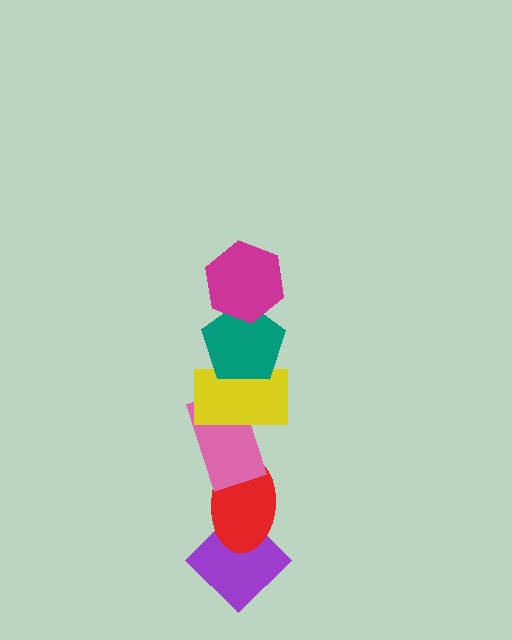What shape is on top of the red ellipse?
The pink rectangle is on top of the red ellipse.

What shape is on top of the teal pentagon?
The magenta hexagon is on top of the teal pentagon.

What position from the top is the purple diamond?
The purple diamond is 6th from the top.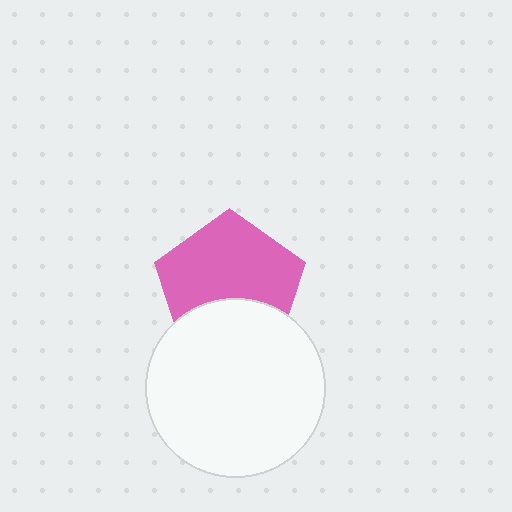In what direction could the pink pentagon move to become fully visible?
The pink pentagon could move up. That would shift it out from behind the white circle entirely.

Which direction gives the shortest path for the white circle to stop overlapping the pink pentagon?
Moving down gives the shortest separation.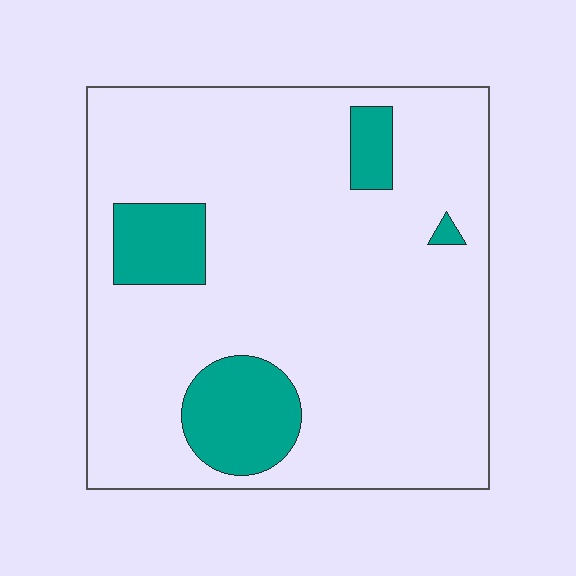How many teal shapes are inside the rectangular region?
4.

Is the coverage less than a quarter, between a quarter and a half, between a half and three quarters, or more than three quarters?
Less than a quarter.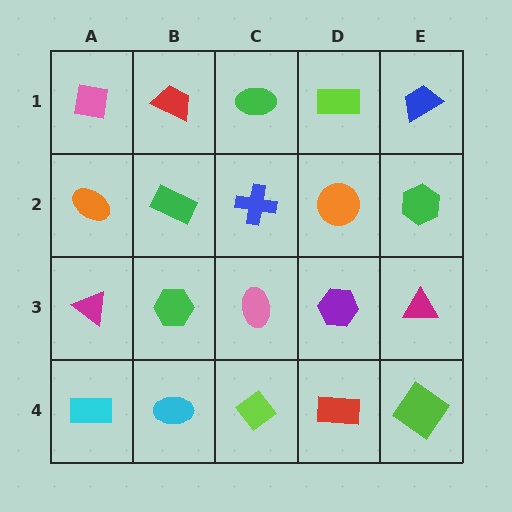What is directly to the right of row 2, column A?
A green rectangle.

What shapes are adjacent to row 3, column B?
A green rectangle (row 2, column B), a cyan ellipse (row 4, column B), a magenta triangle (row 3, column A), a pink ellipse (row 3, column C).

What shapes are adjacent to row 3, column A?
An orange ellipse (row 2, column A), a cyan rectangle (row 4, column A), a green hexagon (row 3, column B).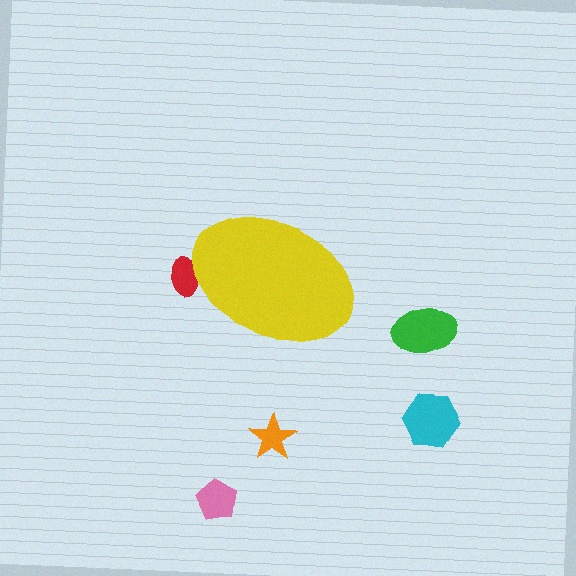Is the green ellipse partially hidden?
No, the green ellipse is fully visible.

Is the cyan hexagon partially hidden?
No, the cyan hexagon is fully visible.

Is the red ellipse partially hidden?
Yes, the red ellipse is partially hidden behind the yellow ellipse.